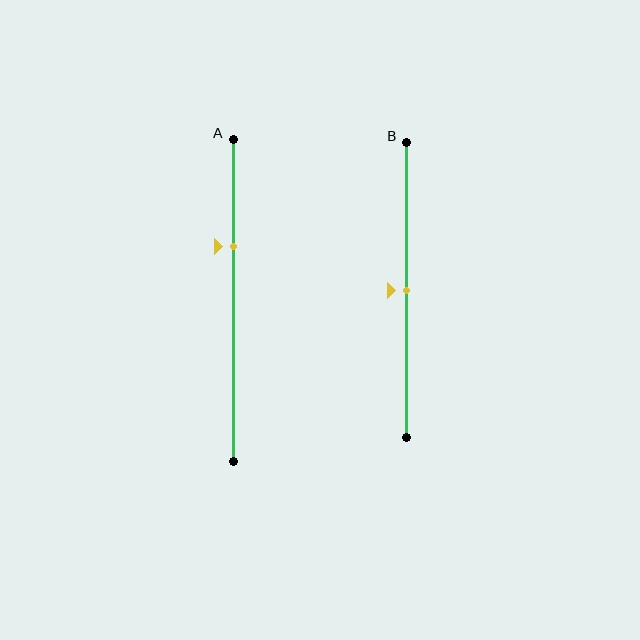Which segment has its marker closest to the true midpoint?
Segment B has its marker closest to the true midpoint.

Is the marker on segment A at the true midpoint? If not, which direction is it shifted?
No, the marker on segment A is shifted upward by about 17% of the segment length.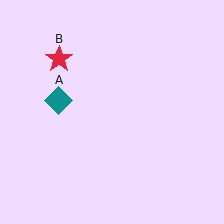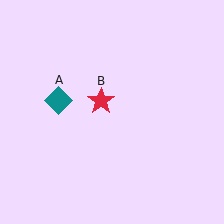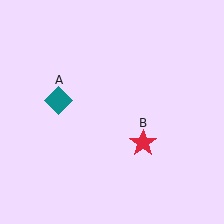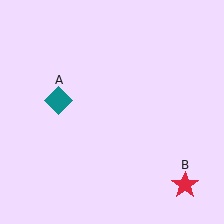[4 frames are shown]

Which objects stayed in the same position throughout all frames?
Teal diamond (object A) remained stationary.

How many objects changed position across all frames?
1 object changed position: red star (object B).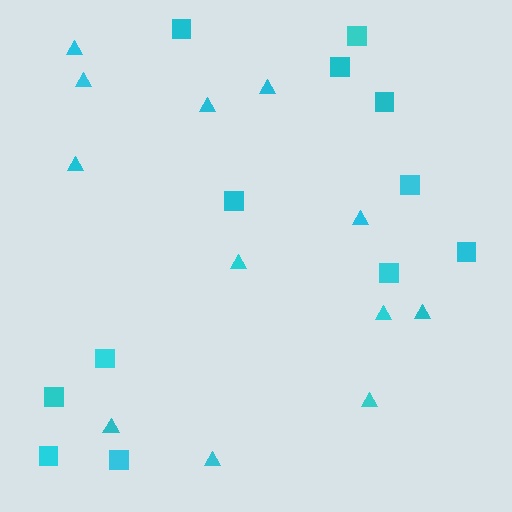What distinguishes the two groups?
There are 2 groups: one group of squares (12) and one group of triangles (12).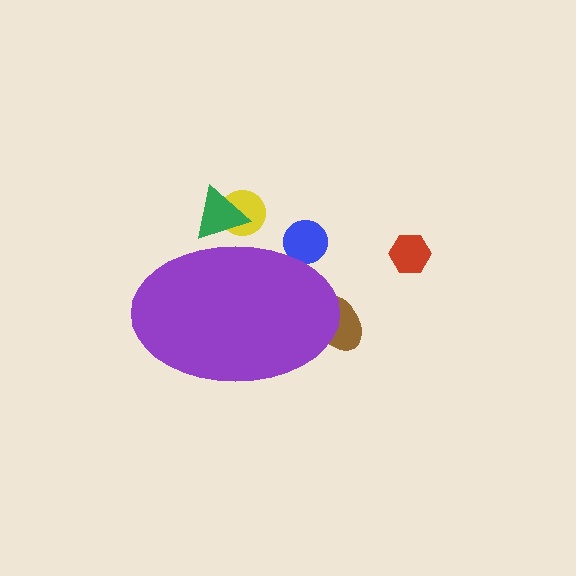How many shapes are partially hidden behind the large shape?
4 shapes are partially hidden.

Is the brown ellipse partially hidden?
Yes, the brown ellipse is partially hidden behind the purple ellipse.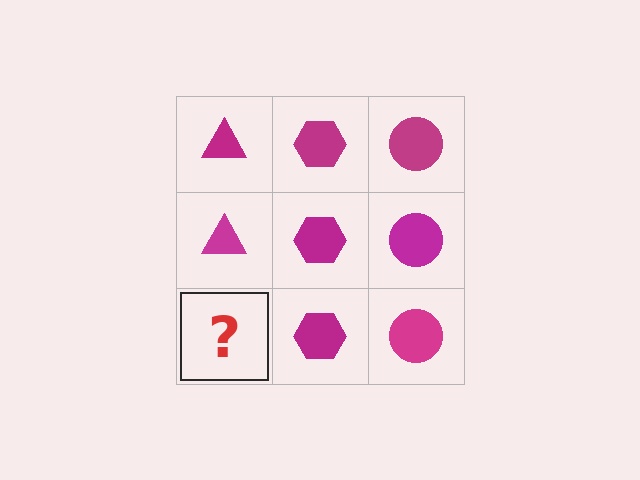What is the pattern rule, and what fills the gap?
The rule is that each column has a consistent shape. The gap should be filled with a magenta triangle.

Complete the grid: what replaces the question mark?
The question mark should be replaced with a magenta triangle.